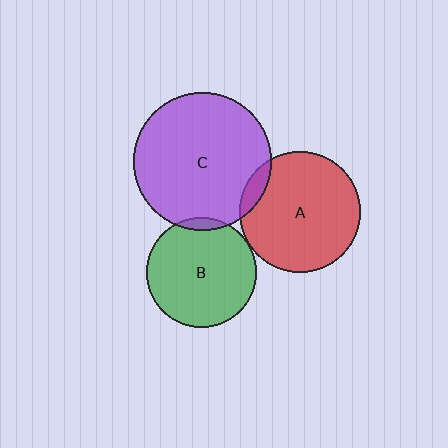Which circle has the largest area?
Circle C (purple).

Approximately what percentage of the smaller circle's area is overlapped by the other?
Approximately 5%.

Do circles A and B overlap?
Yes.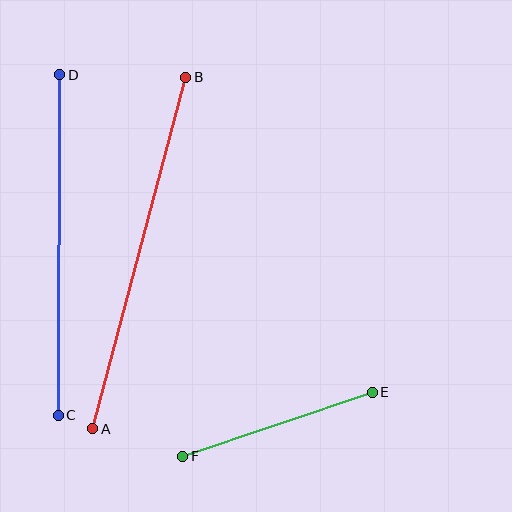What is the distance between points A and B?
The distance is approximately 364 pixels.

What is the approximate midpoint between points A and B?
The midpoint is at approximately (139, 253) pixels.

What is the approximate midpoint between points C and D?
The midpoint is at approximately (59, 245) pixels.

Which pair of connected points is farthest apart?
Points A and B are farthest apart.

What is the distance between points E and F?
The distance is approximately 200 pixels.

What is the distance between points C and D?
The distance is approximately 340 pixels.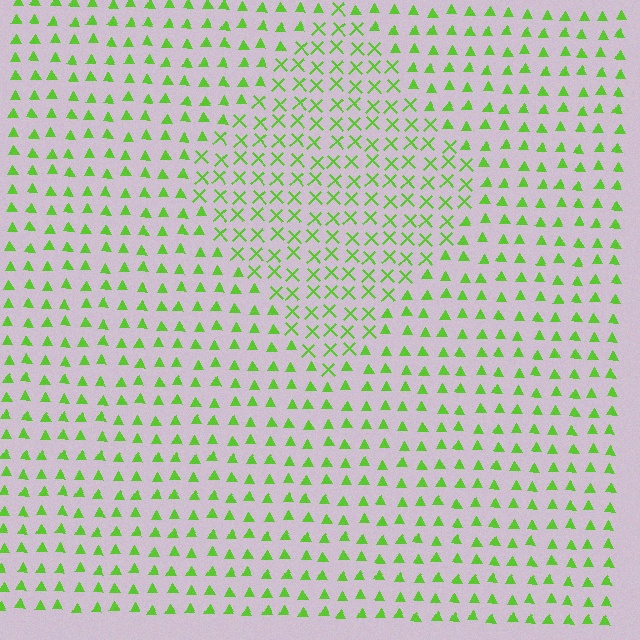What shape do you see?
I see a diamond.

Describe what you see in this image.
The image is filled with small lime elements arranged in a uniform grid. A diamond-shaped region contains X marks, while the surrounding area contains triangles. The boundary is defined purely by the change in element shape.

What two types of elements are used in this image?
The image uses X marks inside the diamond region and triangles outside it.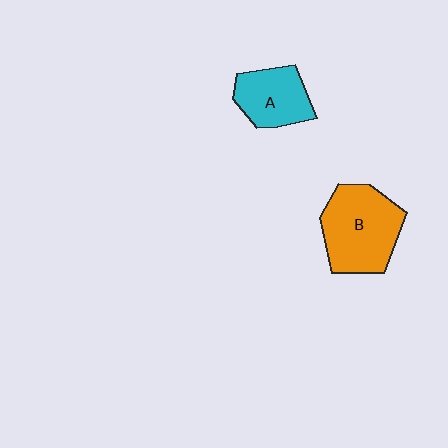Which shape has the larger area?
Shape B (orange).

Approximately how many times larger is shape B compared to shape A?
Approximately 1.5 times.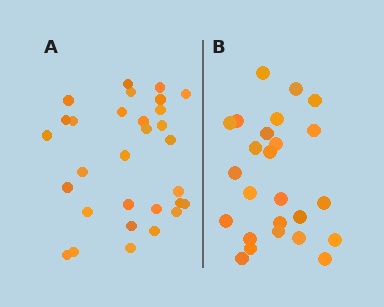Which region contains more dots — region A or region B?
Region A (the left region) has more dots.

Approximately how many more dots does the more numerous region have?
Region A has about 5 more dots than region B.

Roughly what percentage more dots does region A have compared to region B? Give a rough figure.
About 20% more.